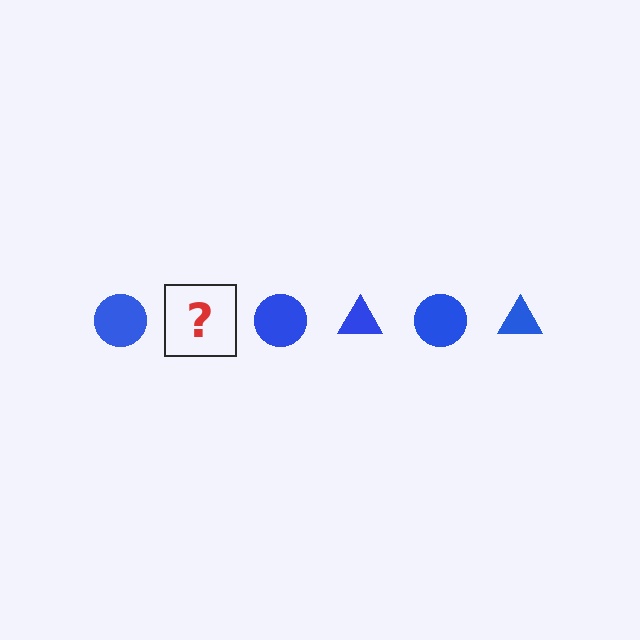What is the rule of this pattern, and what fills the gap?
The rule is that the pattern cycles through circle, triangle shapes in blue. The gap should be filled with a blue triangle.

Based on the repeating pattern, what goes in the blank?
The blank should be a blue triangle.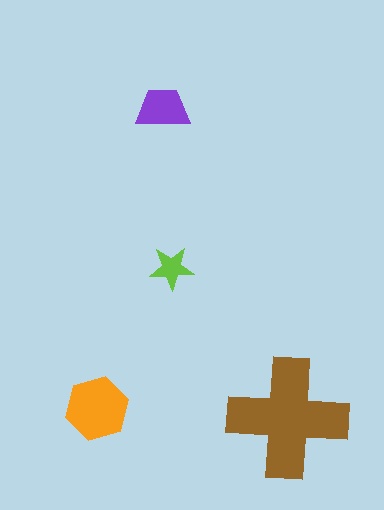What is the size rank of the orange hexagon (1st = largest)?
2nd.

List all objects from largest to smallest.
The brown cross, the orange hexagon, the purple trapezoid, the lime star.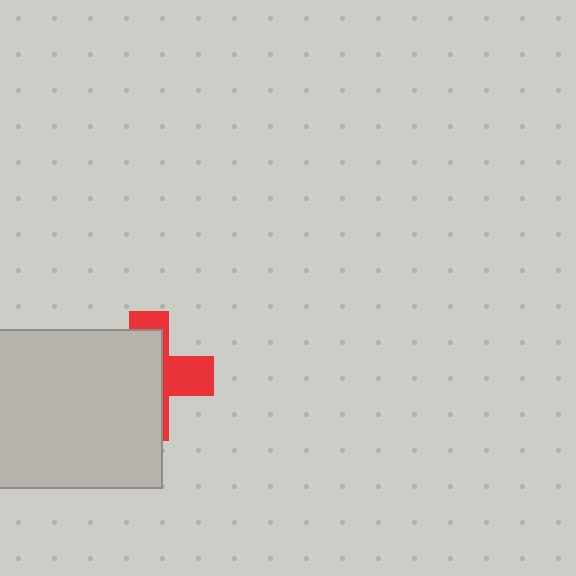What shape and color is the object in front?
The object in front is a light gray rectangle.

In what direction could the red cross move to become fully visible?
The red cross could move right. That would shift it out from behind the light gray rectangle entirely.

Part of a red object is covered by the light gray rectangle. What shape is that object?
It is a cross.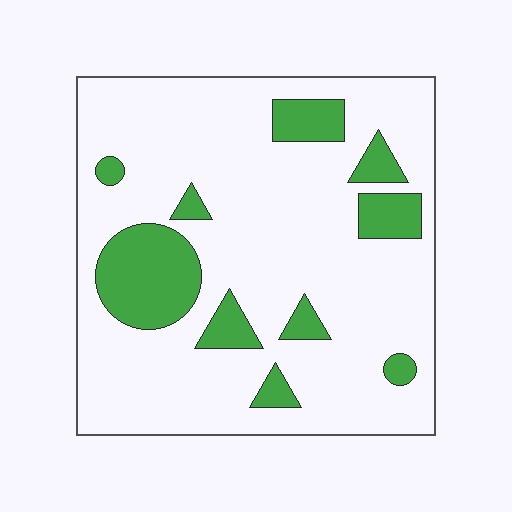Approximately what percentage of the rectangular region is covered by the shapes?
Approximately 20%.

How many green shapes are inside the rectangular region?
10.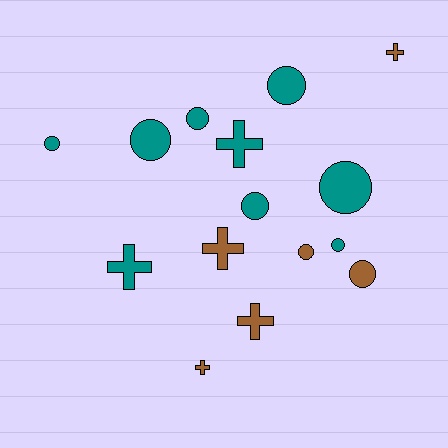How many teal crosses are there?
There are 2 teal crosses.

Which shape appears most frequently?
Circle, with 9 objects.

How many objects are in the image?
There are 15 objects.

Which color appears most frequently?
Teal, with 9 objects.